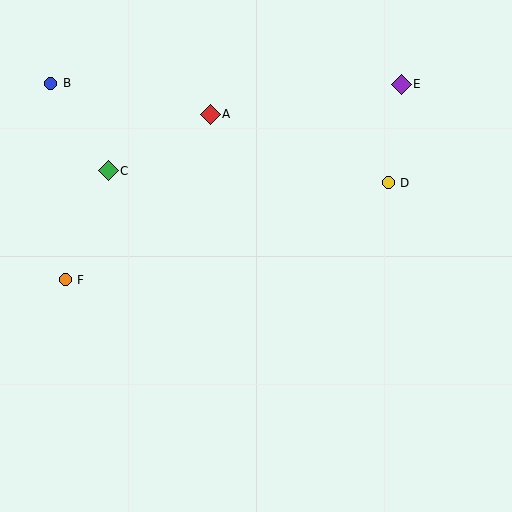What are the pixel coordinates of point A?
Point A is at (210, 114).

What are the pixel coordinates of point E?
Point E is at (401, 84).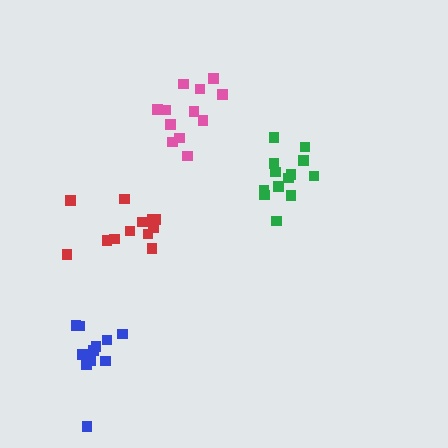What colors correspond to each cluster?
The clusters are colored: green, blue, red, pink.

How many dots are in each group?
Group 1: 13 dots, Group 2: 11 dots, Group 3: 12 dots, Group 4: 12 dots (48 total).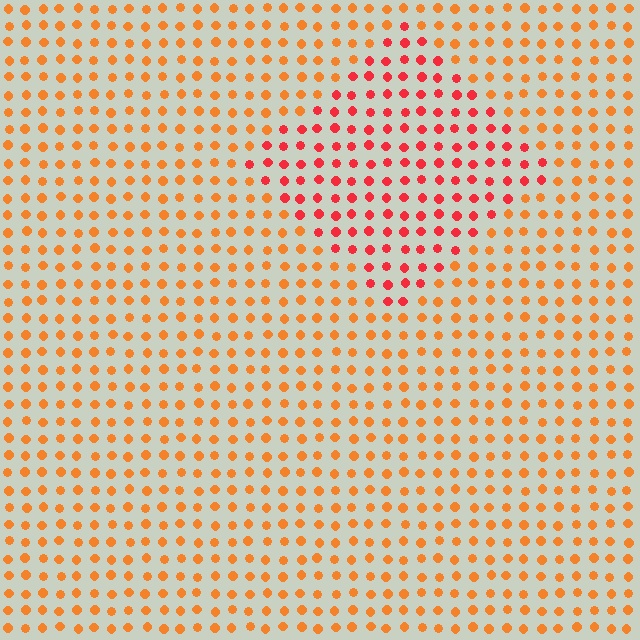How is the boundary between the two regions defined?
The boundary is defined purely by a slight shift in hue (about 32 degrees). Spacing, size, and orientation are identical on both sides.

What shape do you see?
I see a diamond.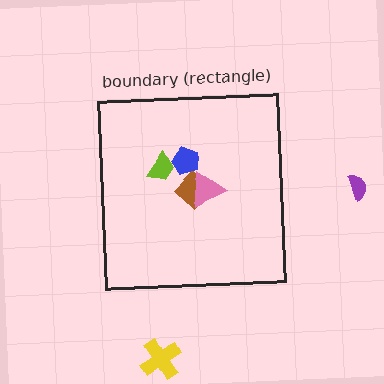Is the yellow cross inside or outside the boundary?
Outside.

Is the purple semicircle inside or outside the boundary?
Outside.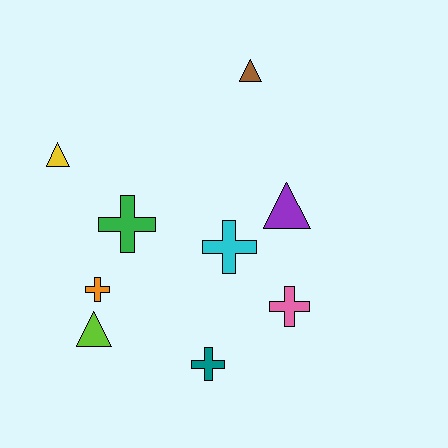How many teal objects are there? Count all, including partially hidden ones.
There is 1 teal object.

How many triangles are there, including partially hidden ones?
There are 4 triangles.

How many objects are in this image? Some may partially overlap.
There are 9 objects.